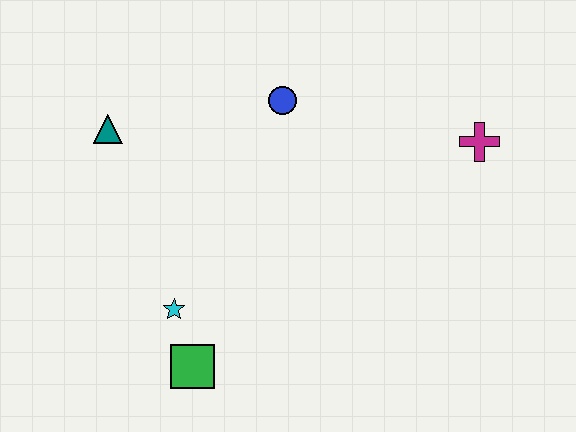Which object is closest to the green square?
The cyan star is closest to the green square.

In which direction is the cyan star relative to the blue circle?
The cyan star is below the blue circle.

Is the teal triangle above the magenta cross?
Yes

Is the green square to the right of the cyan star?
Yes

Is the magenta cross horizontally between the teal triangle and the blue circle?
No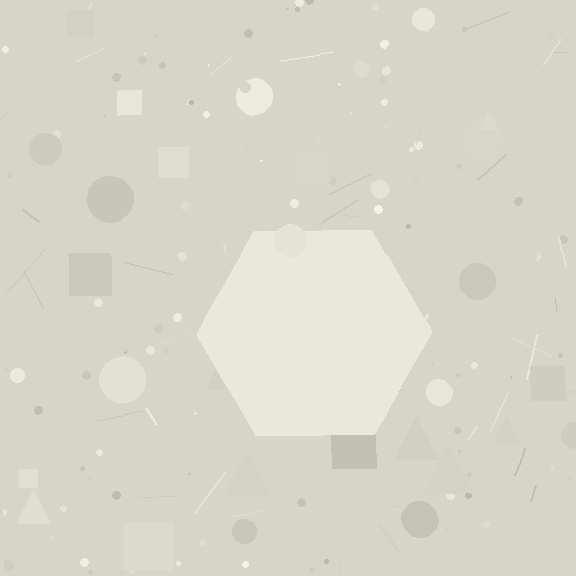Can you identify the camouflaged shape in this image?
The camouflaged shape is a hexagon.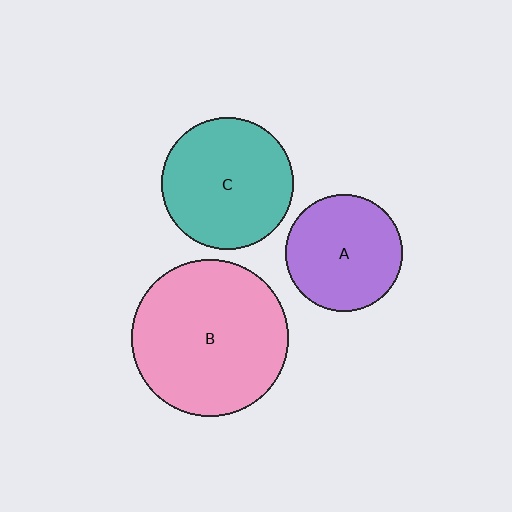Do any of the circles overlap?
No, none of the circles overlap.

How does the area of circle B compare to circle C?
Approximately 1.4 times.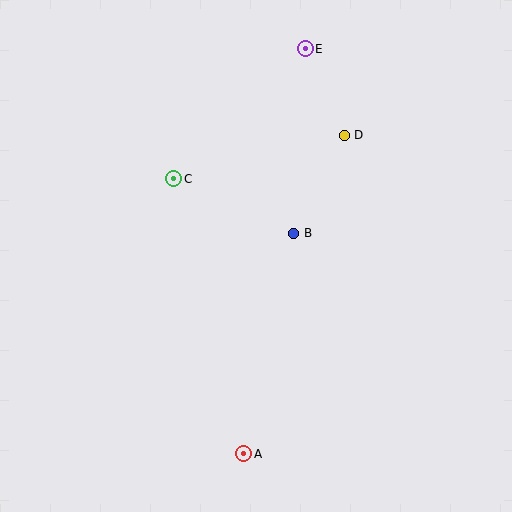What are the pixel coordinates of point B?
Point B is at (294, 233).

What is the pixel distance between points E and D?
The distance between E and D is 95 pixels.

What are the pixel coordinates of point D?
Point D is at (344, 135).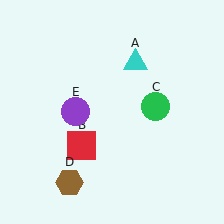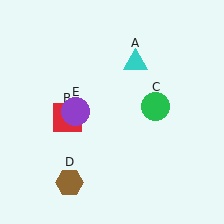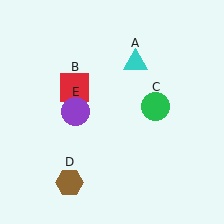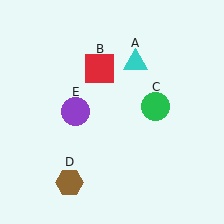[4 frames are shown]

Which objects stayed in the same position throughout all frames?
Cyan triangle (object A) and green circle (object C) and brown hexagon (object D) and purple circle (object E) remained stationary.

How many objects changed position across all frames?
1 object changed position: red square (object B).